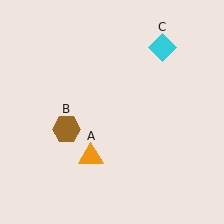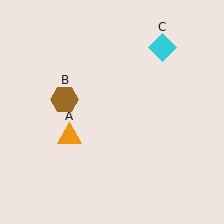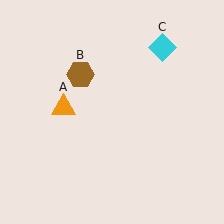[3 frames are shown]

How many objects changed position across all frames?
2 objects changed position: orange triangle (object A), brown hexagon (object B).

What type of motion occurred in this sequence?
The orange triangle (object A), brown hexagon (object B) rotated clockwise around the center of the scene.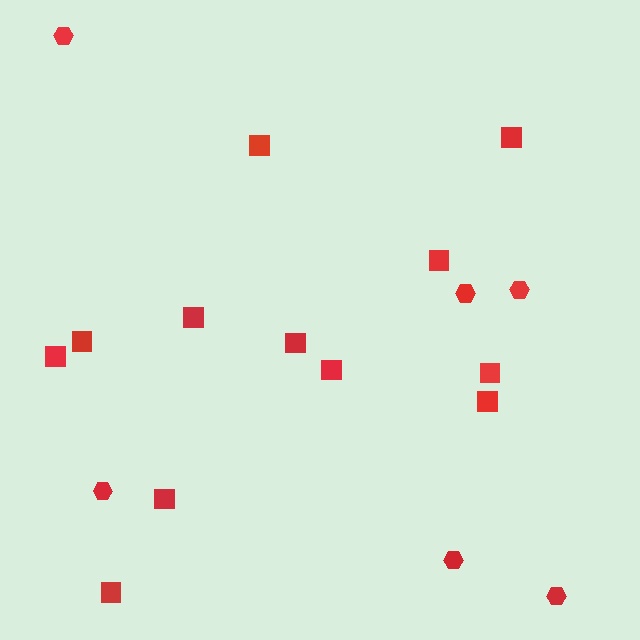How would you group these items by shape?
There are 2 groups: one group of squares (12) and one group of hexagons (6).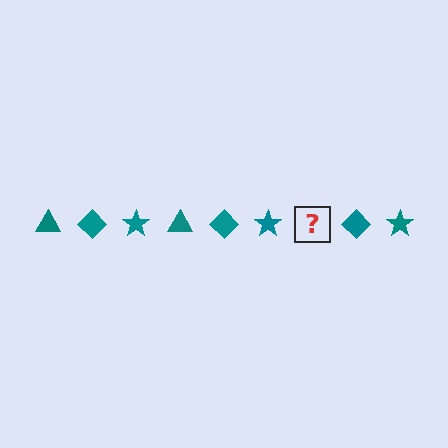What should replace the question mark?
The question mark should be replaced with a teal triangle.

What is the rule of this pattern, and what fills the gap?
The rule is that the pattern cycles through triangle, diamond, star shapes in teal. The gap should be filled with a teal triangle.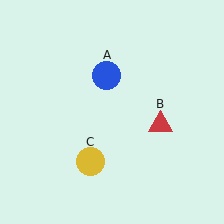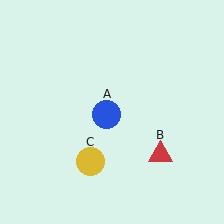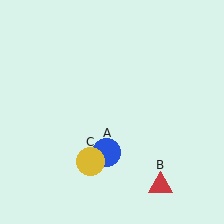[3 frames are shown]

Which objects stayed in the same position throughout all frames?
Yellow circle (object C) remained stationary.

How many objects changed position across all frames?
2 objects changed position: blue circle (object A), red triangle (object B).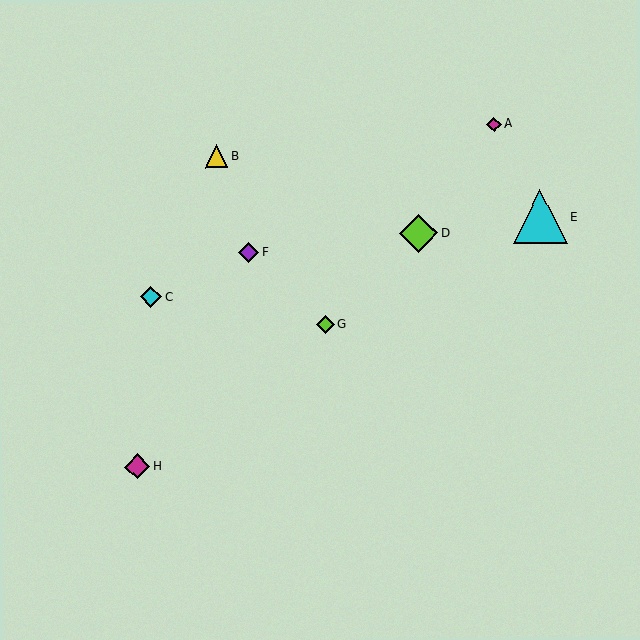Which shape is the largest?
The cyan triangle (labeled E) is the largest.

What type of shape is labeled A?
Shape A is a magenta diamond.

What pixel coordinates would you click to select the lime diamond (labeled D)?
Click at (419, 234) to select the lime diamond D.